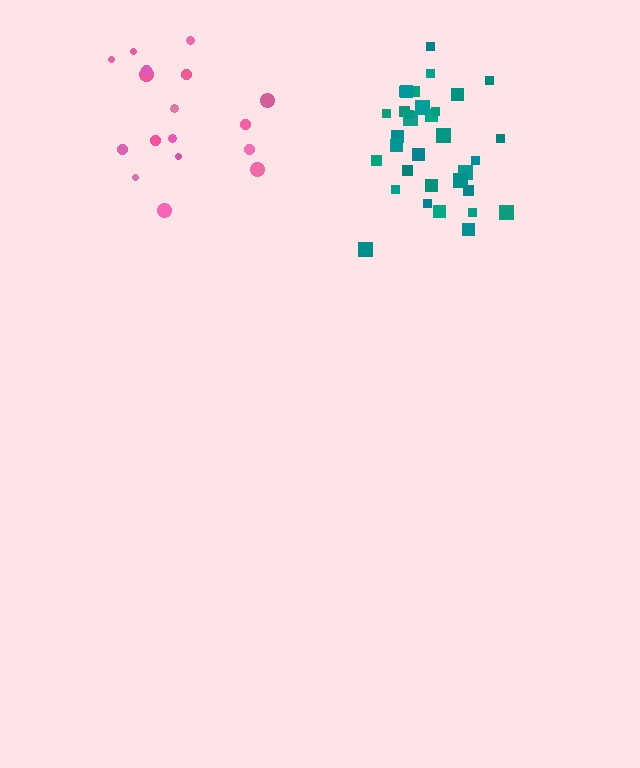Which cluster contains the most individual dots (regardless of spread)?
Teal (33).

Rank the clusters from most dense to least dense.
teal, pink.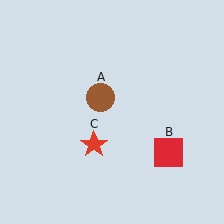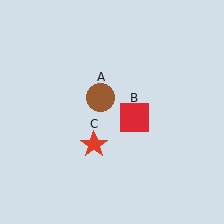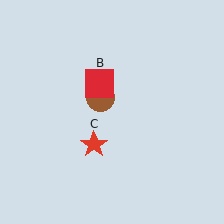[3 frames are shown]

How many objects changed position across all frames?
1 object changed position: red square (object B).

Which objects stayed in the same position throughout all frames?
Brown circle (object A) and red star (object C) remained stationary.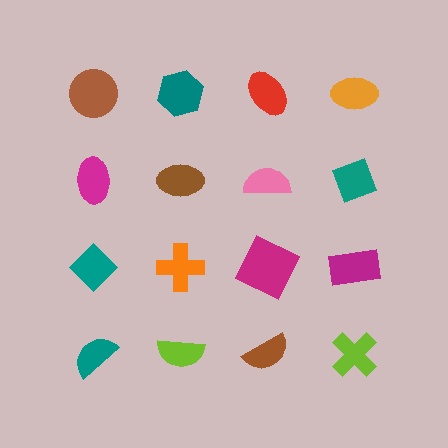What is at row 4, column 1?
A teal semicircle.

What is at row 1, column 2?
A teal hexagon.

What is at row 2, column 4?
A teal diamond.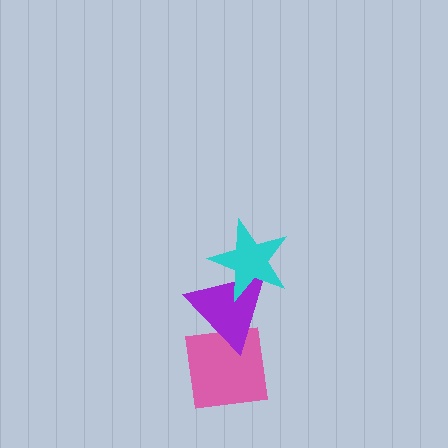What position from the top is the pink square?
The pink square is 3rd from the top.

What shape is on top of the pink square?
The purple triangle is on top of the pink square.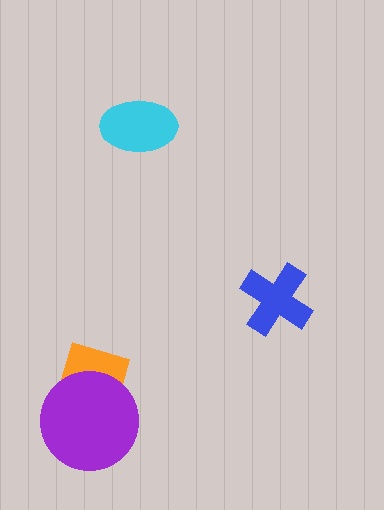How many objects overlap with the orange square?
1 object overlaps with the orange square.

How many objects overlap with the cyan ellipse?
0 objects overlap with the cyan ellipse.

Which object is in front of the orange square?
The purple circle is in front of the orange square.